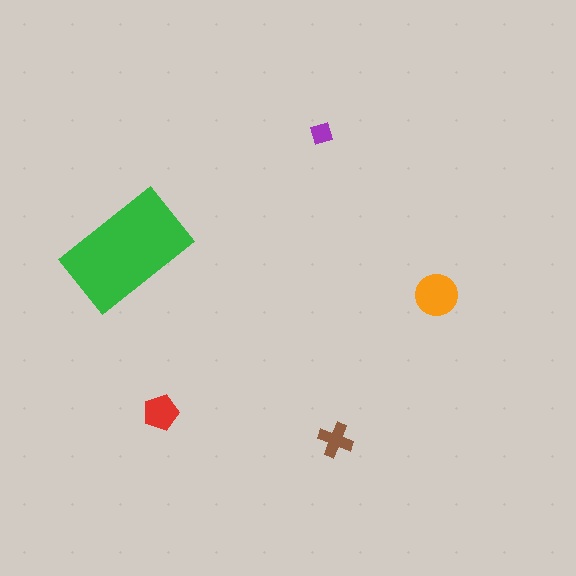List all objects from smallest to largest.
The purple diamond, the brown cross, the red pentagon, the orange circle, the green rectangle.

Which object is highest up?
The purple diamond is topmost.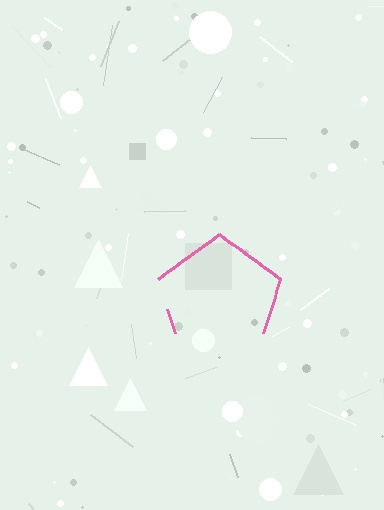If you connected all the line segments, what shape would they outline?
They would outline a pentagon.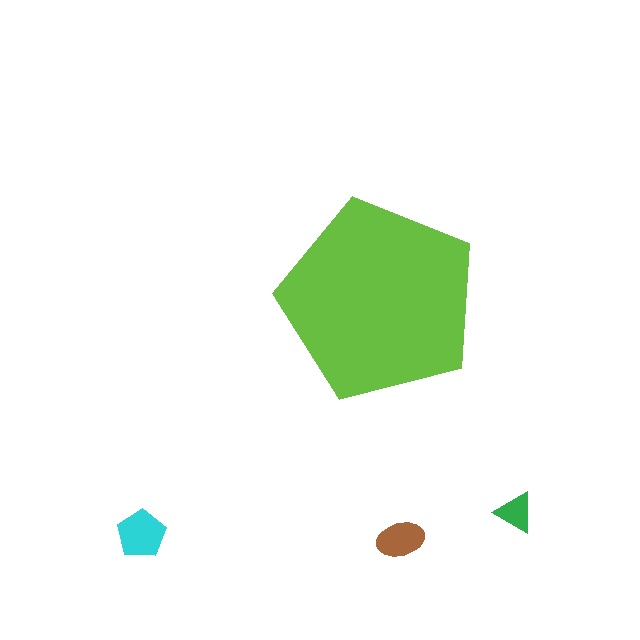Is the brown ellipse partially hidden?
No, the brown ellipse is fully visible.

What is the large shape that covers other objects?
A lime pentagon.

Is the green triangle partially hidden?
No, the green triangle is fully visible.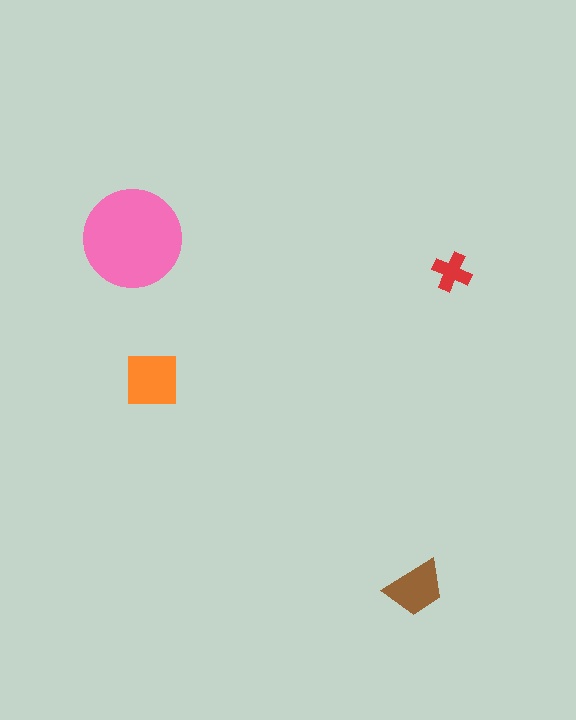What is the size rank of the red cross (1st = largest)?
4th.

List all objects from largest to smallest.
The pink circle, the orange square, the brown trapezoid, the red cross.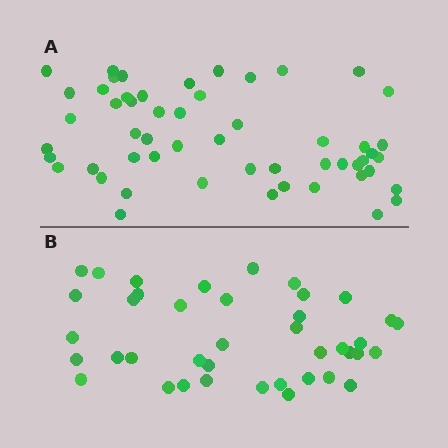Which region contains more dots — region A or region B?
Region A (the top region) has more dots.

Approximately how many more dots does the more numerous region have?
Region A has approximately 15 more dots than region B.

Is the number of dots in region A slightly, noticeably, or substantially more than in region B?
Region A has noticeably more, but not dramatically so. The ratio is roughly 1.4 to 1.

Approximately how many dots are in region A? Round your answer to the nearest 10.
About 50 dots. (The exact count is 54, which rounds to 50.)